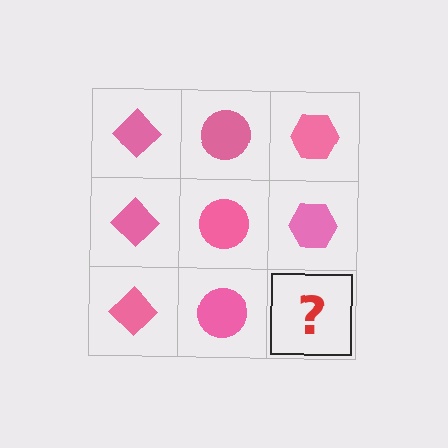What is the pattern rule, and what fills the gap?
The rule is that each column has a consistent shape. The gap should be filled with a pink hexagon.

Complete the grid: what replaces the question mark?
The question mark should be replaced with a pink hexagon.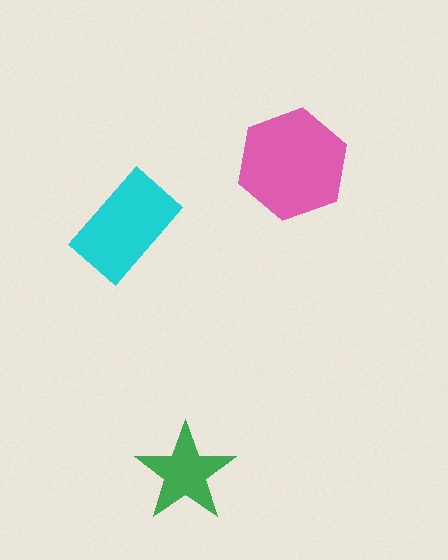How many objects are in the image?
There are 3 objects in the image.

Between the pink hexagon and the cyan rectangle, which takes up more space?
The pink hexagon.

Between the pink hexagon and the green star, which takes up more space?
The pink hexagon.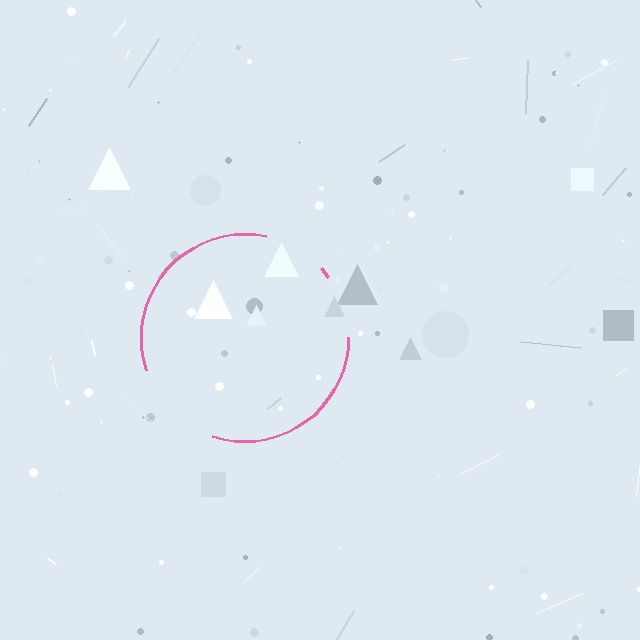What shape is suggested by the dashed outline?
The dashed outline suggests a circle.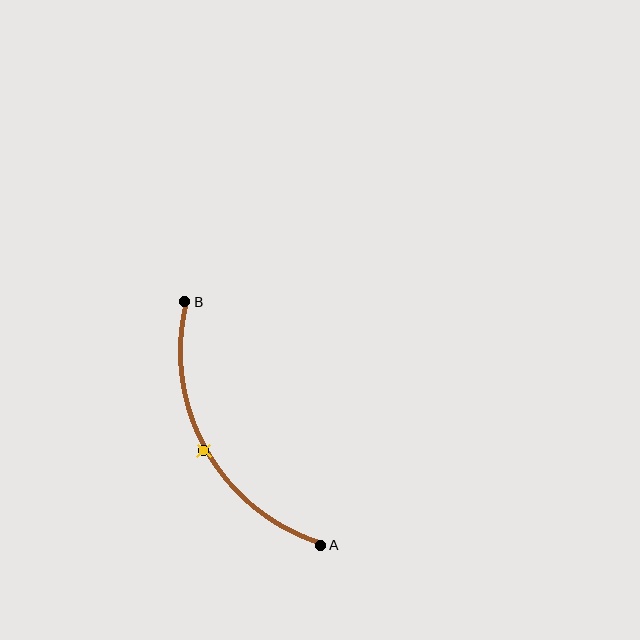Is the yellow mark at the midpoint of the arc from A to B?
Yes. The yellow mark lies on the arc at equal arc-length from both A and B — it is the arc midpoint.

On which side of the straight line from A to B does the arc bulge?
The arc bulges to the left of the straight line connecting A and B.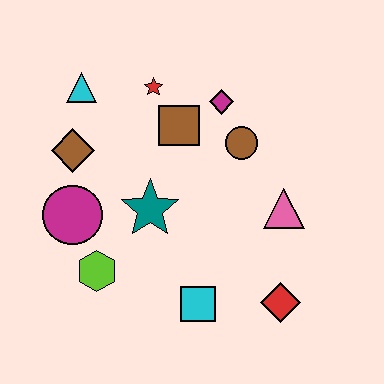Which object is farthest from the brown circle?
The lime hexagon is farthest from the brown circle.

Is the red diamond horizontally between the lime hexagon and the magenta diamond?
No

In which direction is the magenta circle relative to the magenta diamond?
The magenta circle is to the left of the magenta diamond.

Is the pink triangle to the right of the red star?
Yes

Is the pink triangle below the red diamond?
No